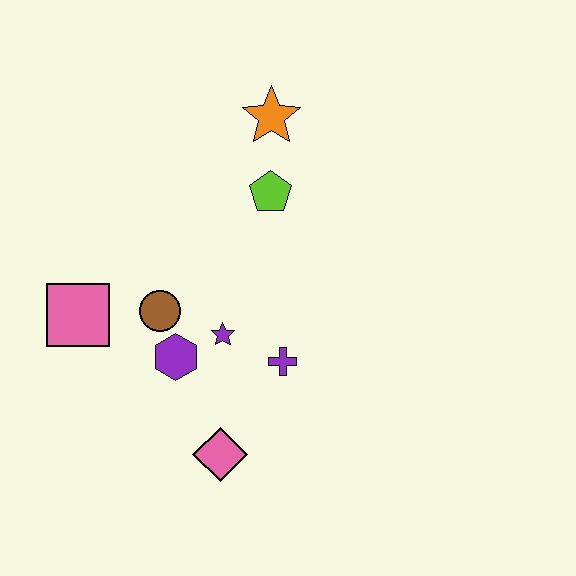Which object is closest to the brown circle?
The purple hexagon is closest to the brown circle.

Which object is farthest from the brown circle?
The orange star is farthest from the brown circle.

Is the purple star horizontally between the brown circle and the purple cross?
Yes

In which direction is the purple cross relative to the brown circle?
The purple cross is to the right of the brown circle.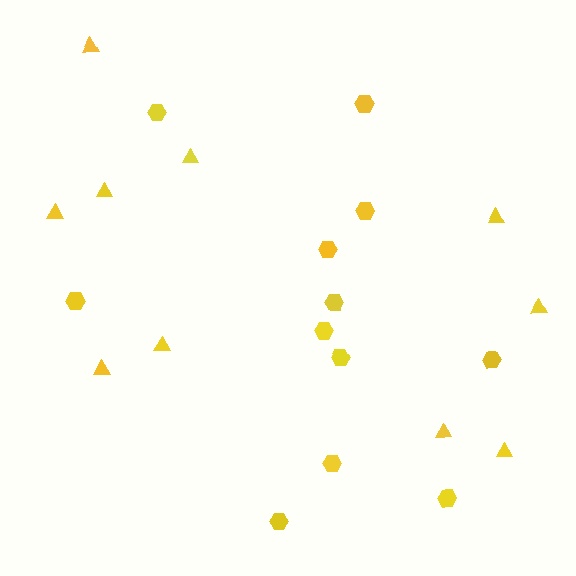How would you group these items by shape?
There are 2 groups: one group of triangles (10) and one group of hexagons (12).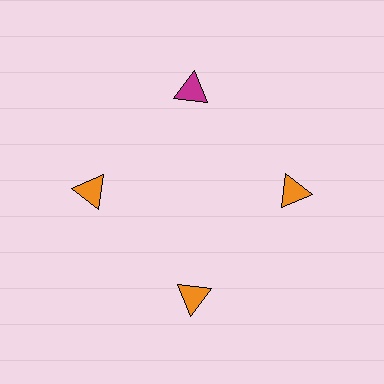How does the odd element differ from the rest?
It has a different color: magenta instead of orange.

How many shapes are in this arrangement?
There are 4 shapes arranged in a ring pattern.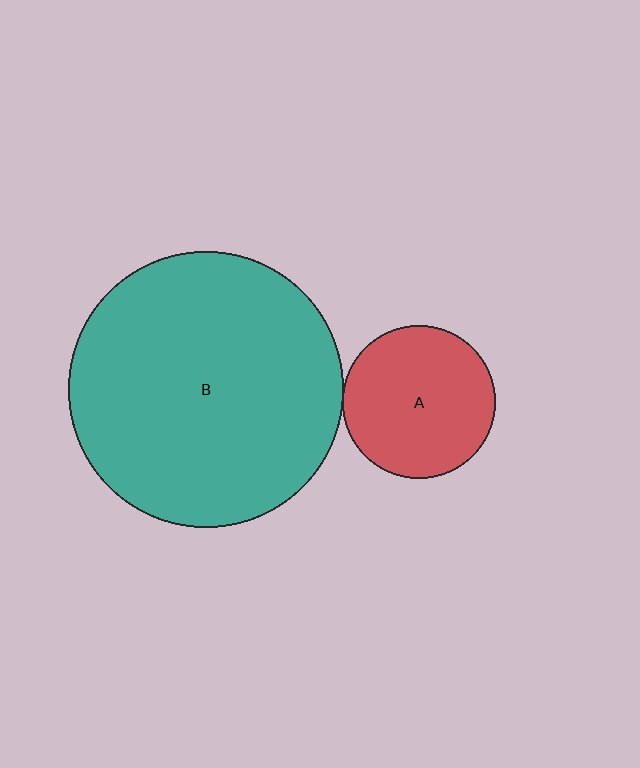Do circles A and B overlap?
Yes.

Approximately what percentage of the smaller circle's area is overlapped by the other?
Approximately 5%.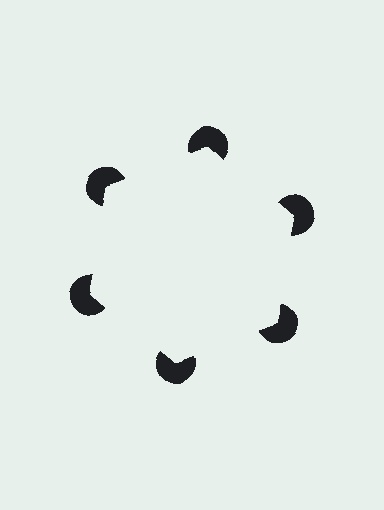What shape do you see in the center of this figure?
An illusory hexagon — its edges are inferred from the aligned wedge cuts in the pac-man discs, not physically drawn.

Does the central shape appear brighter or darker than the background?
It typically appears slightly brighter than the background, even though no actual brightness change is drawn.